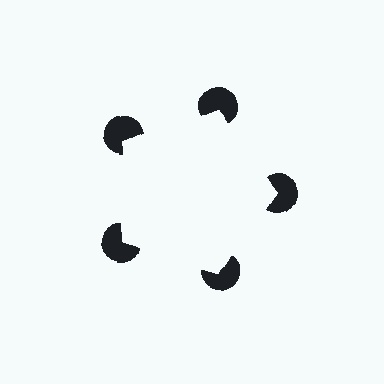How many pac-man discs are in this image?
There are 5 — one at each vertex of the illusory pentagon.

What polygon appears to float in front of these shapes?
An illusory pentagon — its edges are inferred from the aligned wedge cuts in the pac-man discs, not physically drawn.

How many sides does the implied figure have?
5 sides.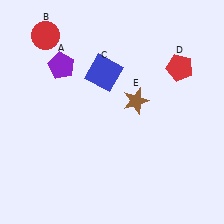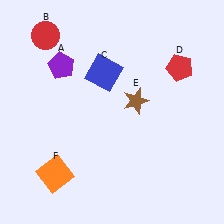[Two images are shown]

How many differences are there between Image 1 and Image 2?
There is 1 difference between the two images.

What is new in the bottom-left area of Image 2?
An orange square (F) was added in the bottom-left area of Image 2.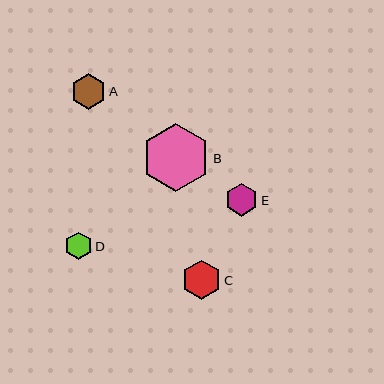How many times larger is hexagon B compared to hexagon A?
Hexagon B is approximately 1.9 times the size of hexagon A.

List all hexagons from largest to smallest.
From largest to smallest: B, C, A, E, D.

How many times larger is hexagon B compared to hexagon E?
Hexagon B is approximately 2.1 times the size of hexagon E.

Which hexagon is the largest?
Hexagon B is the largest with a size of approximately 68 pixels.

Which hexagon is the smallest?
Hexagon D is the smallest with a size of approximately 27 pixels.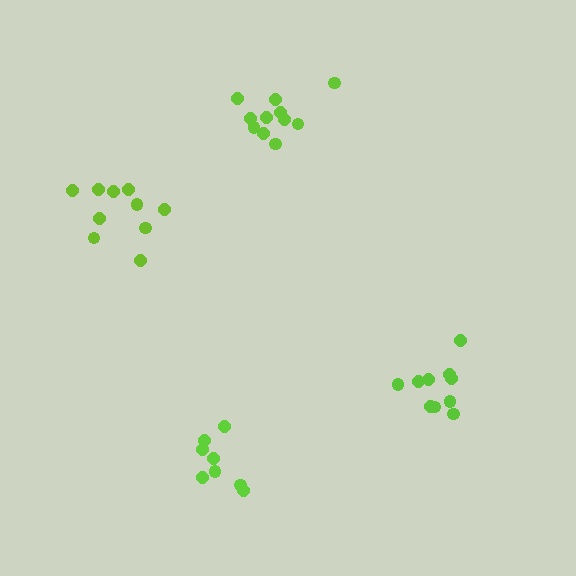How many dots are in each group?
Group 1: 10 dots, Group 2: 8 dots, Group 3: 10 dots, Group 4: 11 dots (39 total).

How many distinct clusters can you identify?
There are 4 distinct clusters.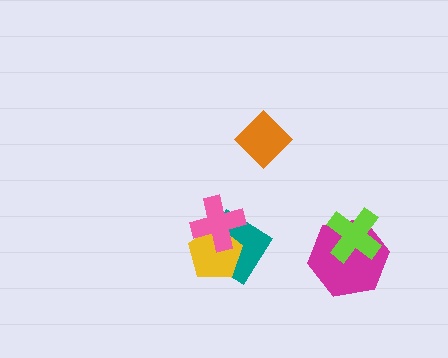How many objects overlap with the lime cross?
1 object overlaps with the lime cross.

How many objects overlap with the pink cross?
2 objects overlap with the pink cross.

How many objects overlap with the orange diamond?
0 objects overlap with the orange diamond.